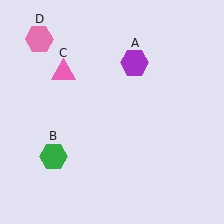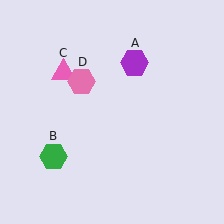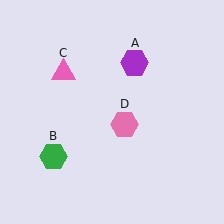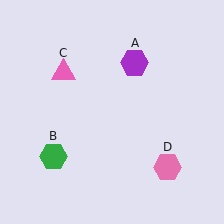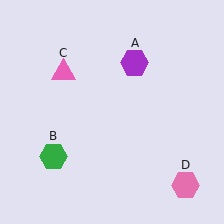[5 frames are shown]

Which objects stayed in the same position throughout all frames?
Purple hexagon (object A) and green hexagon (object B) and pink triangle (object C) remained stationary.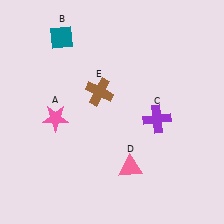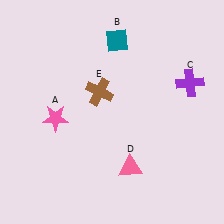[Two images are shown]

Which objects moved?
The objects that moved are: the teal diamond (B), the purple cross (C).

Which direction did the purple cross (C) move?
The purple cross (C) moved up.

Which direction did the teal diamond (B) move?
The teal diamond (B) moved right.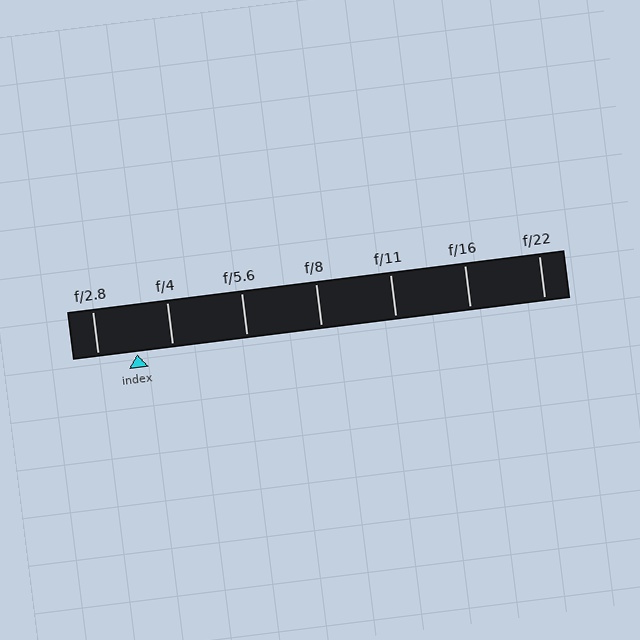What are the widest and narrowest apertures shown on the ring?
The widest aperture shown is f/2.8 and the narrowest is f/22.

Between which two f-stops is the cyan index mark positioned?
The index mark is between f/2.8 and f/4.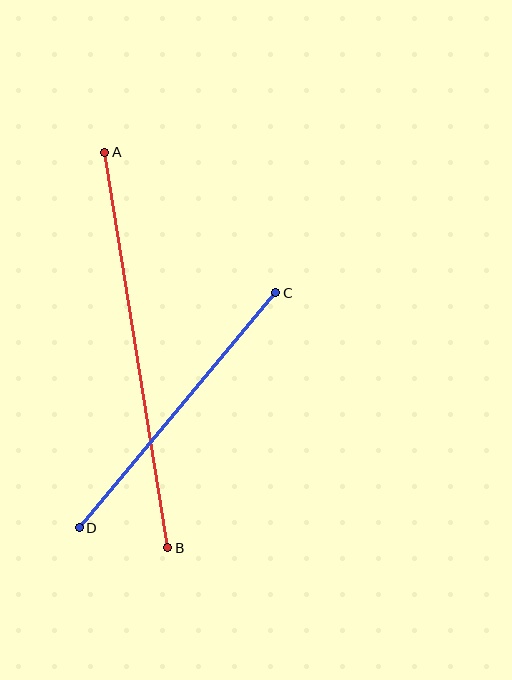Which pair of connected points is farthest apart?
Points A and B are farthest apart.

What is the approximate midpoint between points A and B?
The midpoint is at approximately (136, 350) pixels.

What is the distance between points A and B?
The distance is approximately 400 pixels.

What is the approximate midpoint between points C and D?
The midpoint is at approximately (177, 410) pixels.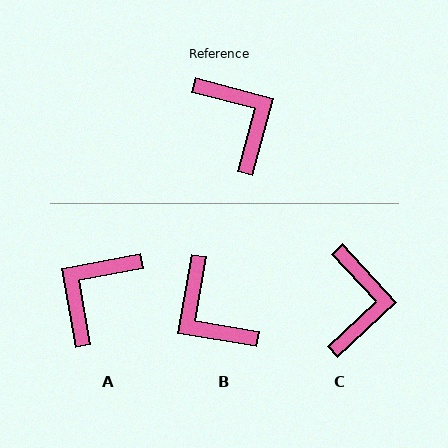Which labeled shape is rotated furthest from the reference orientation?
B, about 175 degrees away.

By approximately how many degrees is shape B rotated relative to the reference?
Approximately 175 degrees clockwise.